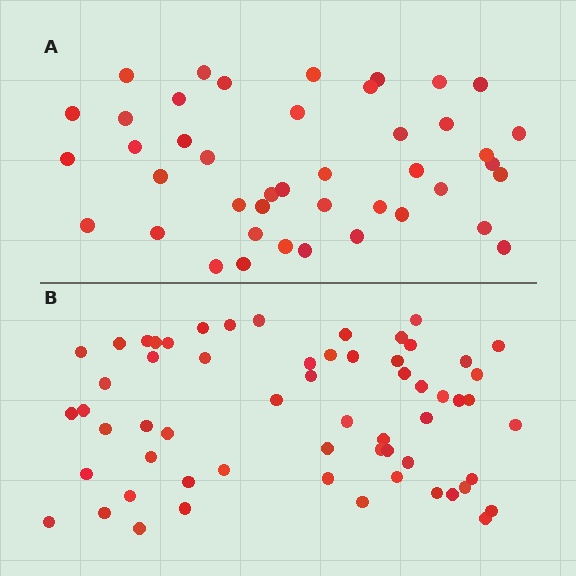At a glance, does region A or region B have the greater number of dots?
Region B (the bottom region) has more dots.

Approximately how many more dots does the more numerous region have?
Region B has approximately 15 more dots than region A.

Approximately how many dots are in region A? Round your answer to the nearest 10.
About 40 dots. (The exact count is 43, which rounds to 40.)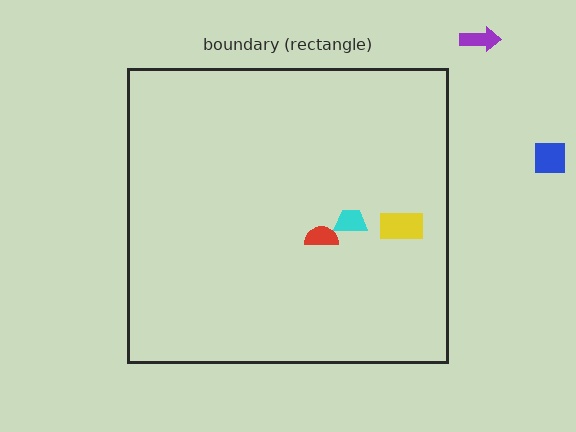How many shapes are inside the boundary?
3 inside, 2 outside.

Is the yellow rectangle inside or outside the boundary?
Inside.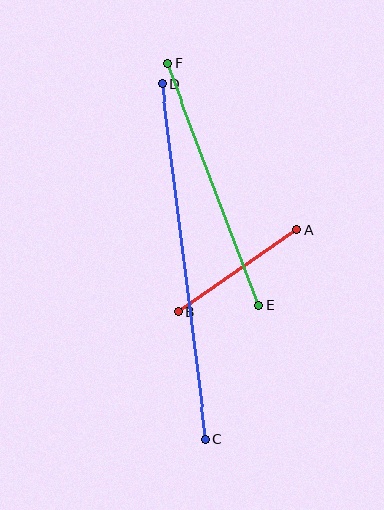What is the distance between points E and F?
The distance is approximately 259 pixels.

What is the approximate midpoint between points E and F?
The midpoint is at approximately (213, 184) pixels.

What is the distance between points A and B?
The distance is approximately 144 pixels.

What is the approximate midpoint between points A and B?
The midpoint is at approximately (238, 271) pixels.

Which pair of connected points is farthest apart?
Points C and D are farthest apart.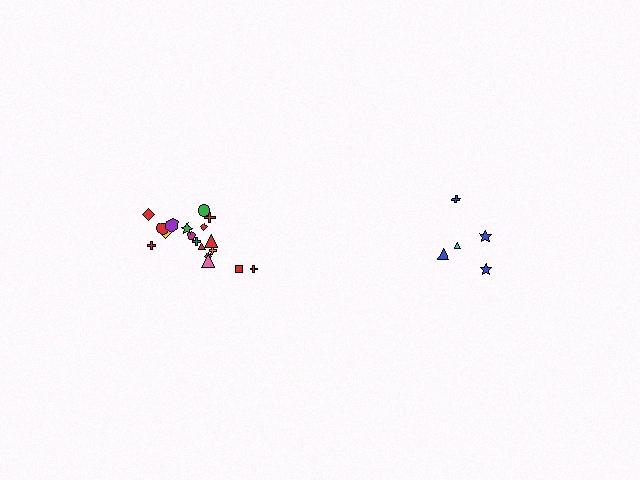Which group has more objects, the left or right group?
The left group.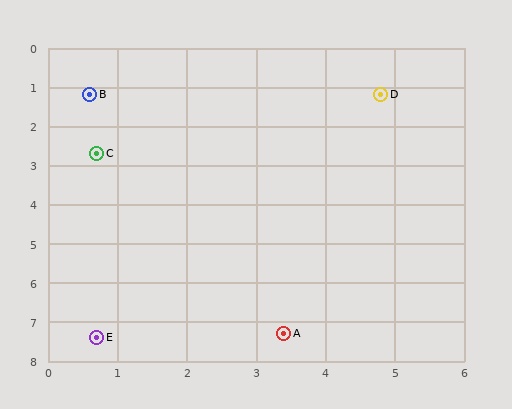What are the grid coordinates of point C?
Point C is at approximately (0.7, 2.7).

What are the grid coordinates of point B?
Point B is at approximately (0.6, 1.2).